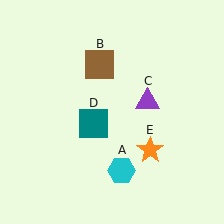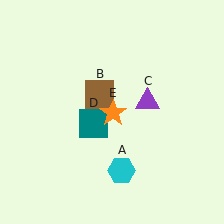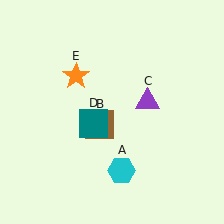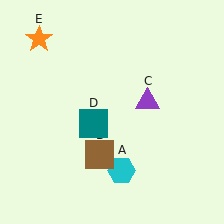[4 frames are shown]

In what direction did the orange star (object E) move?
The orange star (object E) moved up and to the left.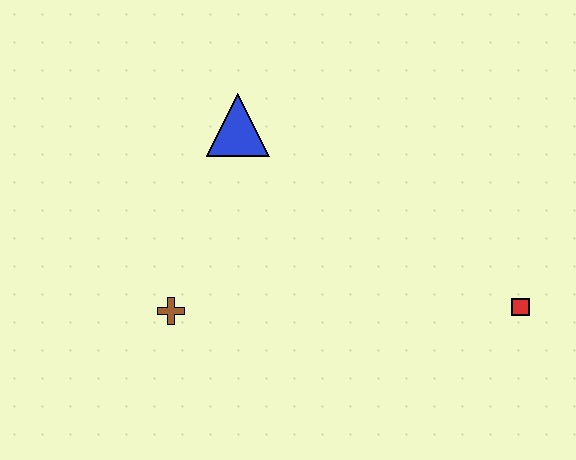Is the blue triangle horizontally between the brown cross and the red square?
Yes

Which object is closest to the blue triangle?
The brown cross is closest to the blue triangle.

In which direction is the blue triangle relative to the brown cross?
The blue triangle is above the brown cross.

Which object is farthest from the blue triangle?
The red square is farthest from the blue triangle.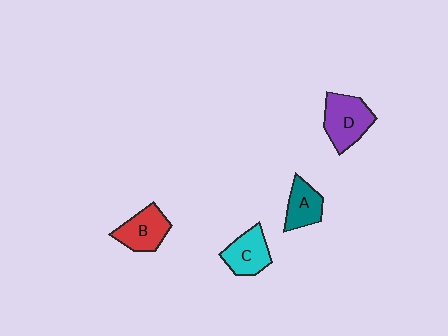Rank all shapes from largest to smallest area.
From largest to smallest: D (purple), B (red), C (cyan), A (teal).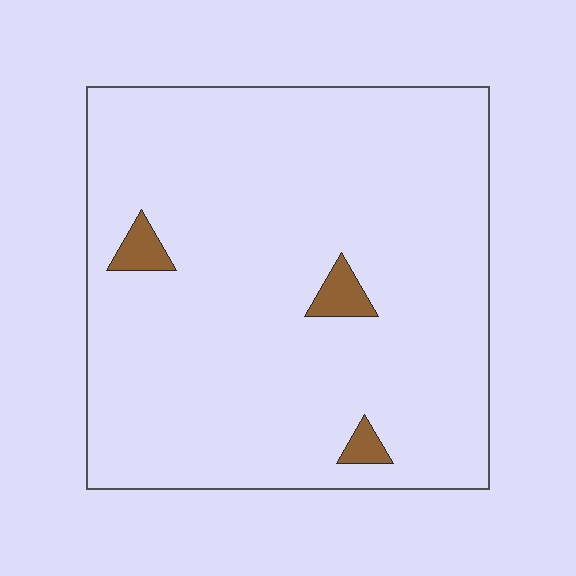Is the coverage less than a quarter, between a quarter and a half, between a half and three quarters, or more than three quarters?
Less than a quarter.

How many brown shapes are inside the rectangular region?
3.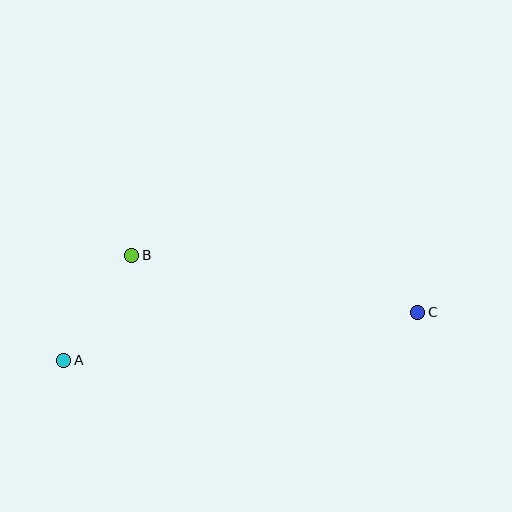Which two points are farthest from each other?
Points A and C are farthest from each other.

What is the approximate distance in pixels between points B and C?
The distance between B and C is approximately 292 pixels.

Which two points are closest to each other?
Points A and B are closest to each other.